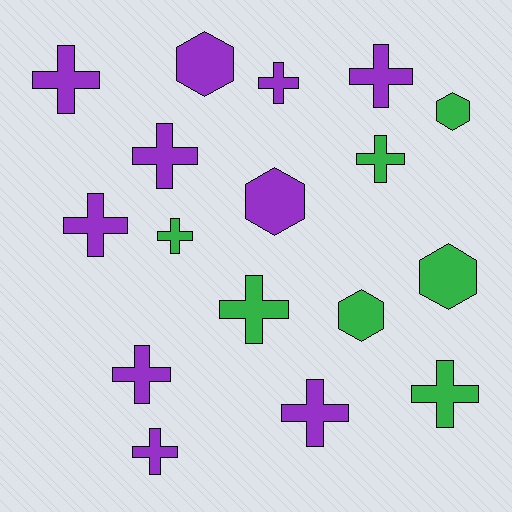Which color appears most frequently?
Purple, with 10 objects.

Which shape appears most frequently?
Cross, with 12 objects.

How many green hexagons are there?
There are 3 green hexagons.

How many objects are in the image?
There are 17 objects.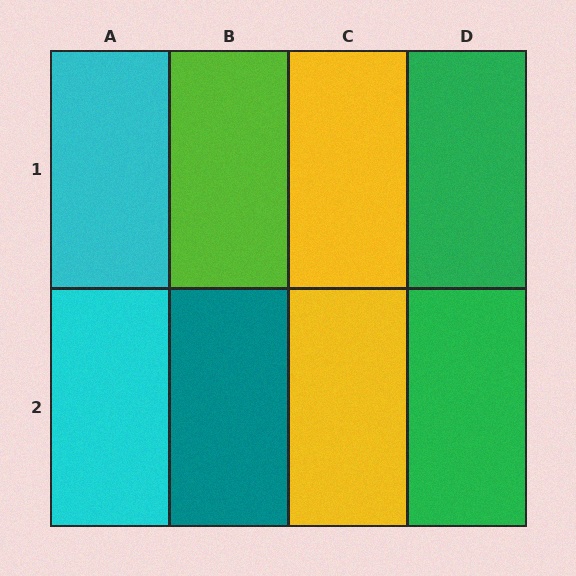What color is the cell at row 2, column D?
Green.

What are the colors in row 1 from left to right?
Cyan, lime, yellow, green.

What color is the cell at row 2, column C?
Yellow.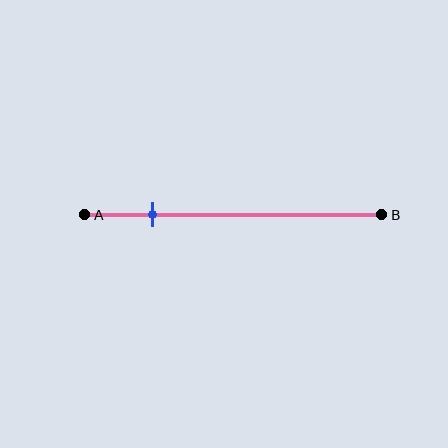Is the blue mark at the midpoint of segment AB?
No, the mark is at about 25% from A, not at the 50% midpoint.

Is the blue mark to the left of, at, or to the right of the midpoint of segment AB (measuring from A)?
The blue mark is to the left of the midpoint of segment AB.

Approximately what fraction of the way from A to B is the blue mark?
The blue mark is approximately 25% of the way from A to B.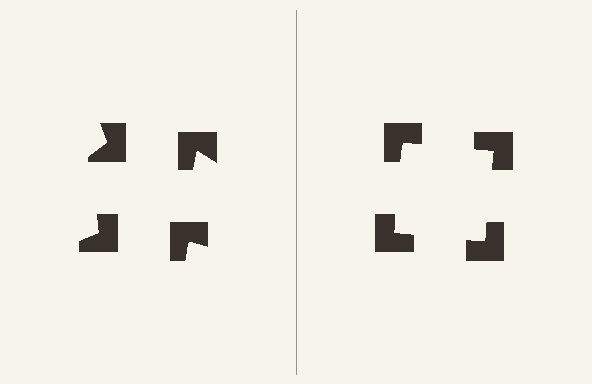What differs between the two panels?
The notched squares are positioned identically on both sides; only the wedge orientations differ. On the right they align to a square; on the left they are misaligned.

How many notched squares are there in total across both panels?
8 — 4 on each side.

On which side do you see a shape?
An illusory square appears on the right side. On the left side the wedge cuts are rotated, so no coherent shape forms.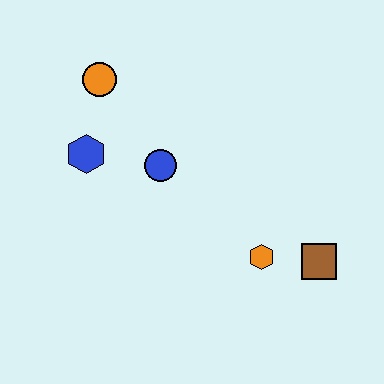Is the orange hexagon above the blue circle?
No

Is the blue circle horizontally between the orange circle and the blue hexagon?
No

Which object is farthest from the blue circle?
The brown square is farthest from the blue circle.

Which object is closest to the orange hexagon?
The brown square is closest to the orange hexagon.